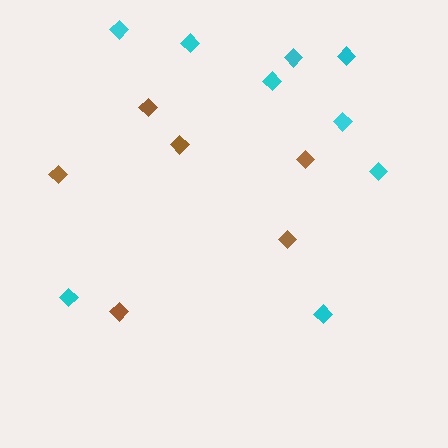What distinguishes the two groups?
There are 2 groups: one group of brown diamonds (6) and one group of cyan diamonds (9).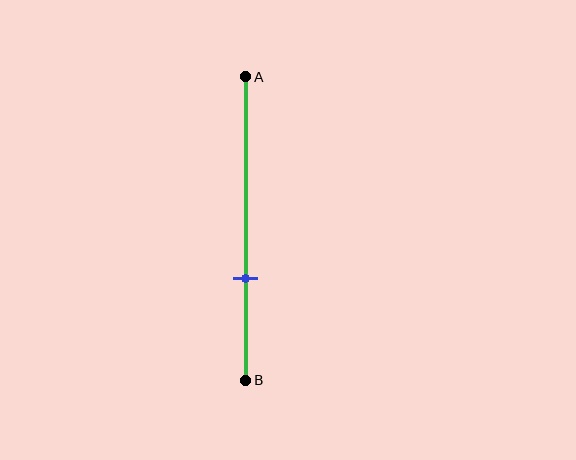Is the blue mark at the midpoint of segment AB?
No, the mark is at about 65% from A, not at the 50% midpoint.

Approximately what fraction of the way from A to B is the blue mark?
The blue mark is approximately 65% of the way from A to B.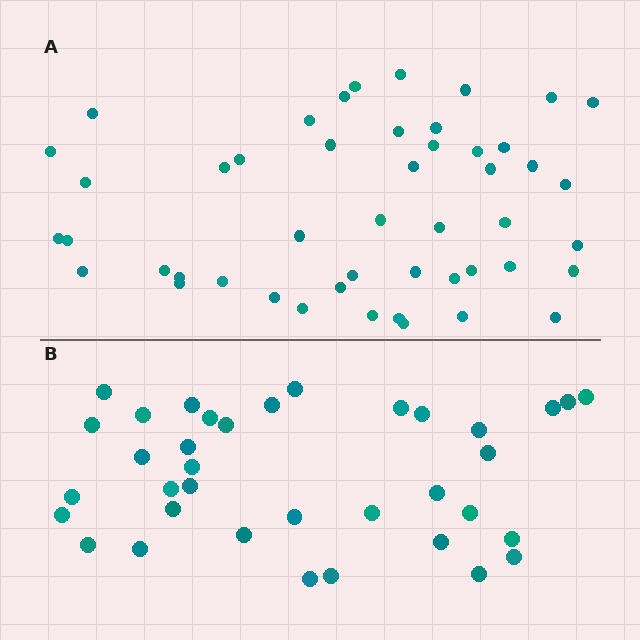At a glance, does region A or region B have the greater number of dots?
Region A (the top region) has more dots.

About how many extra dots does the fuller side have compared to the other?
Region A has roughly 12 or so more dots than region B.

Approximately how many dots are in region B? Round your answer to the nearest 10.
About 40 dots. (The exact count is 36, which rounds to 40.)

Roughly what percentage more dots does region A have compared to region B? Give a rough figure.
About 35% more.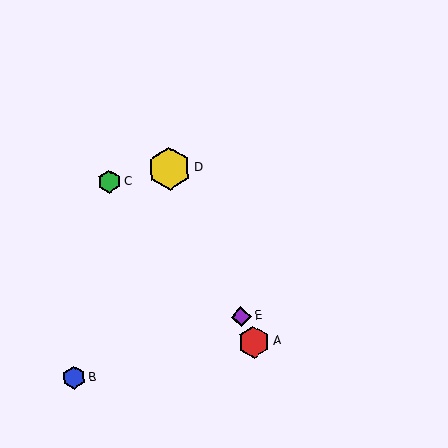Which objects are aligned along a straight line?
Objects A, D, E are aligned along a straight line.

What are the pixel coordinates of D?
Object D is at (169, 168).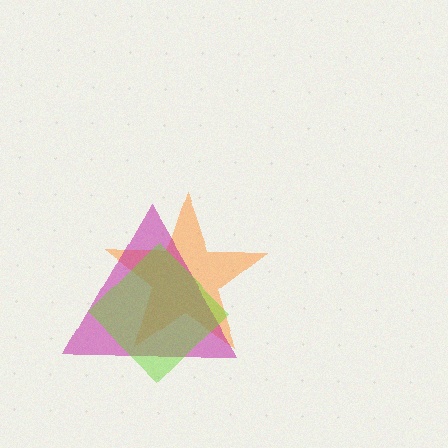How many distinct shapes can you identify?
There are 3 distinct shapes: an orange star, a magenta triangle, a lime diamond.